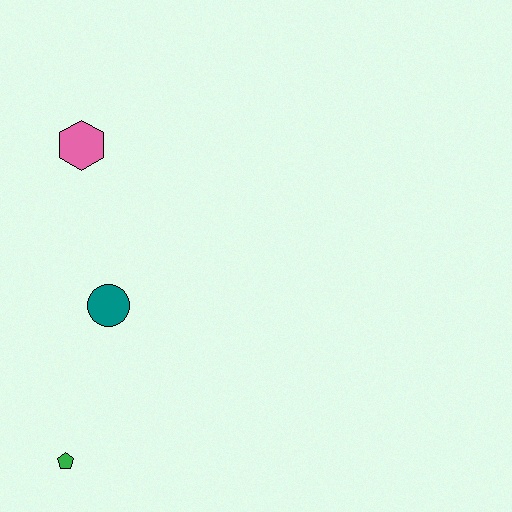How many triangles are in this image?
There are no triangles.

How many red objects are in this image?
There are no red objects.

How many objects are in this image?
There are 3 objects.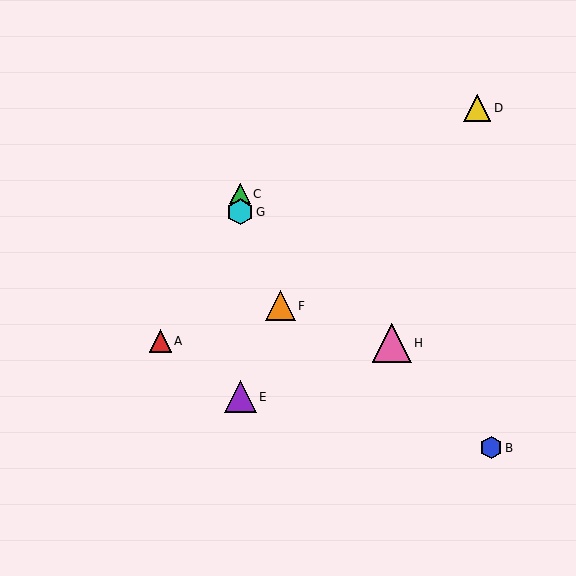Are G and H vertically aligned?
No, G is at x≈240 and H is at x≈392.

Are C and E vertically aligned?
Yes, both are at x≈240.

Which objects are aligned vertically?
Objects C, E, G are aligned vertically.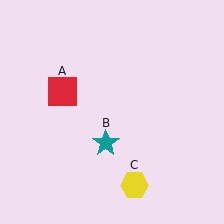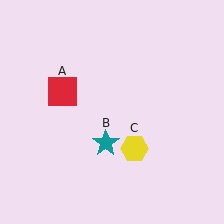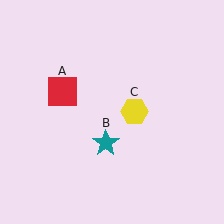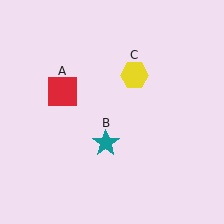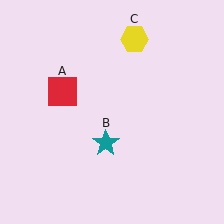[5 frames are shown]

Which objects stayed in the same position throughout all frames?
Red square (object A) and teal star (object B) remained stationary.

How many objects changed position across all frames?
1 object changed position: yellow hexagon (object C).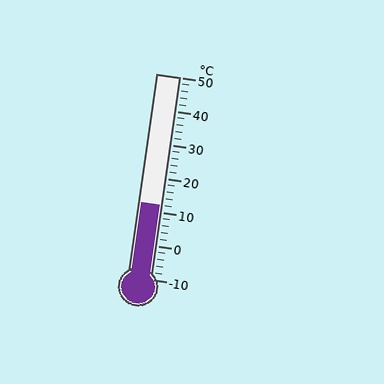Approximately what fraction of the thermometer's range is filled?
The thermometer is filled to approximately 35% of its range.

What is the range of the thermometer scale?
The thermometer scale ranges from -10°C to 50°C.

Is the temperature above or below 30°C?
The temperature is below 30°C.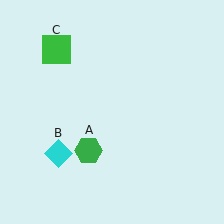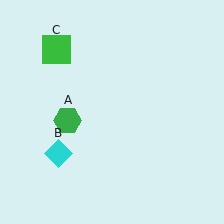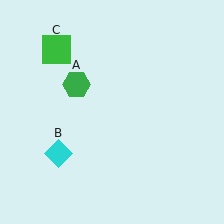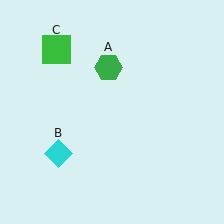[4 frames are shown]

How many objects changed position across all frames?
1 object changed position: green hexagon (object A).